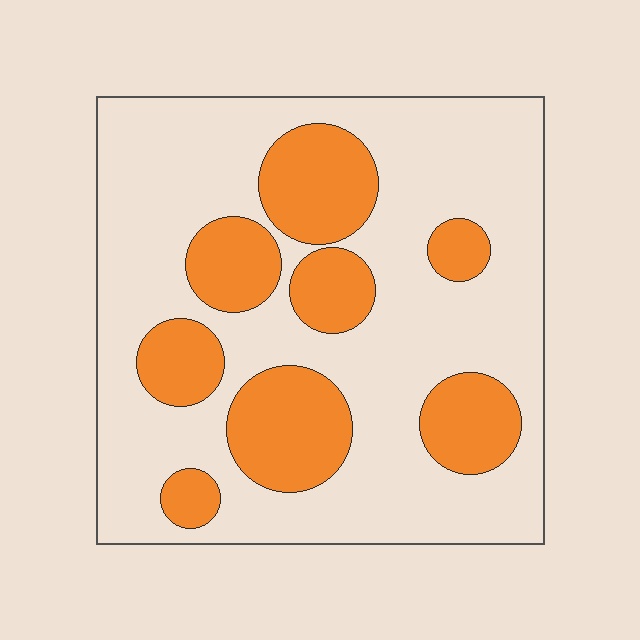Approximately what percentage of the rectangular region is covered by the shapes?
Approximately 30%.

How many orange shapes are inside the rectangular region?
8.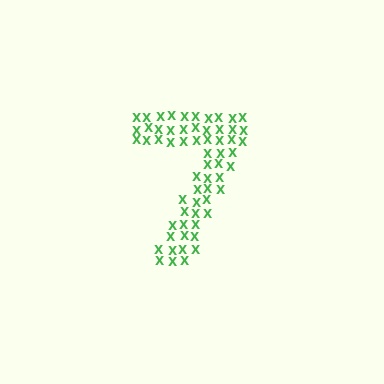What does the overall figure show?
The overall figure shows the digit 7.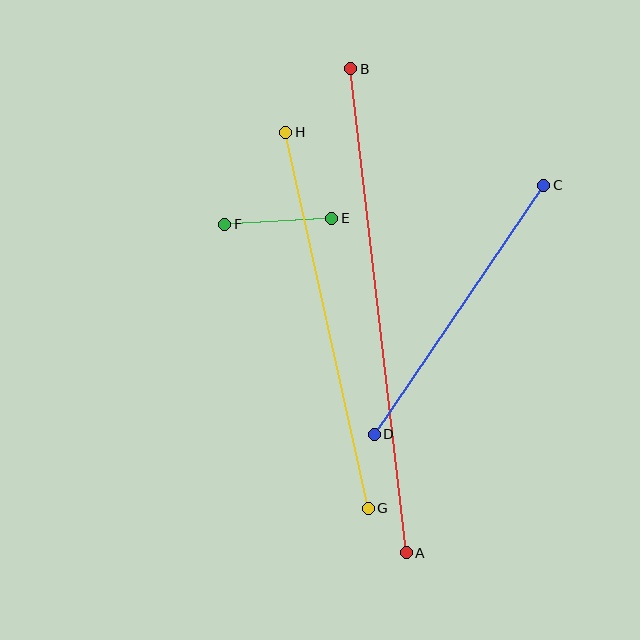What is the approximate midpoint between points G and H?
The midpoint is at approximately (327, 320) pixels.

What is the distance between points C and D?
The distance is approximately 301 pixels.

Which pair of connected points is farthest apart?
Points A and B are farthest apart.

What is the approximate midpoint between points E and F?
The midpoint is at approximately (278, 221) pixels.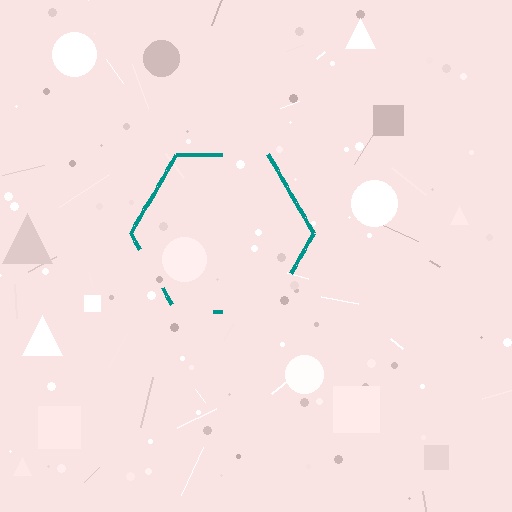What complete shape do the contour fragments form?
The contour fragments form a hexagon.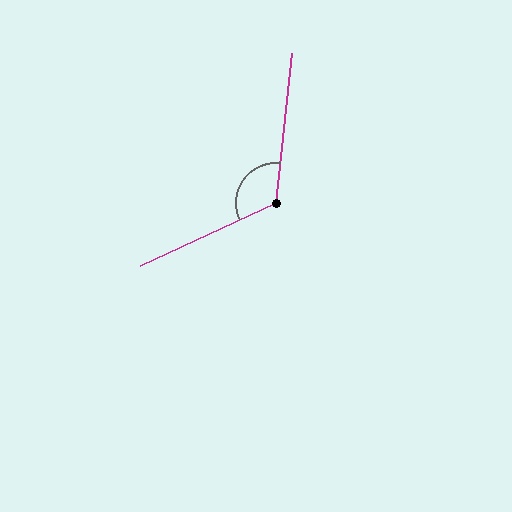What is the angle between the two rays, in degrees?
Approximately 121 degrees.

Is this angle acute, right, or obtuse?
It is obtuse.